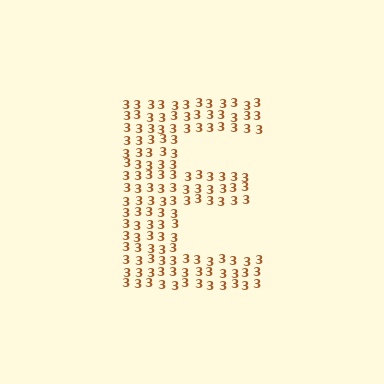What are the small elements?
The small elements are digit 3's.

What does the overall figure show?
The overall figure shows the letter E.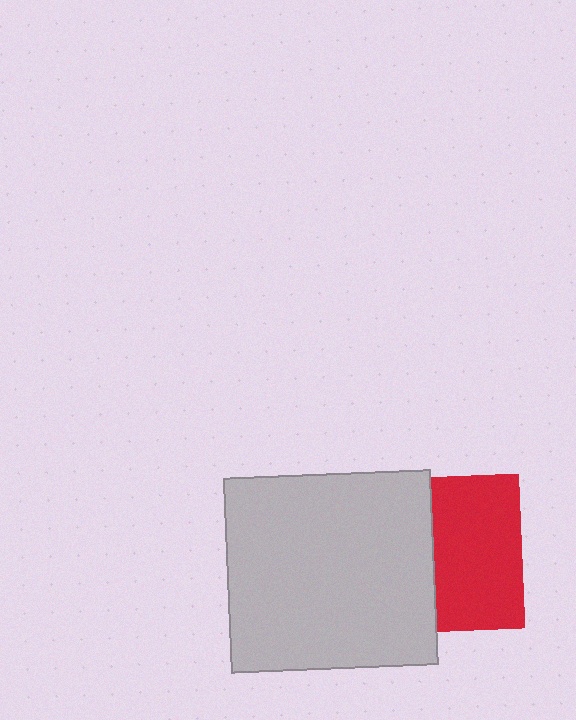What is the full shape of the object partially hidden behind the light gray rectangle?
The partially hidden object is a red square.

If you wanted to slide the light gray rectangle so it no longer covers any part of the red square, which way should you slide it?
Slide it left — that is the most direct way to separate the two shapes.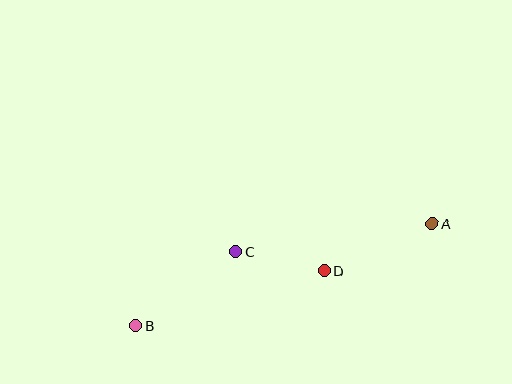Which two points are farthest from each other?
Points A and B are farthest from each other.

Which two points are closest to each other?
Points C and D are closest to each other.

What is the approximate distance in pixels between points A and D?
The distance between A and D is approximately 118 pixels.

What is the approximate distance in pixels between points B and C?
The distance between B and C is approximately 125 pixels.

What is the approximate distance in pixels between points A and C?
The distance between A and C is approximately 199 pixels.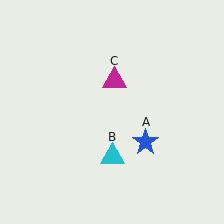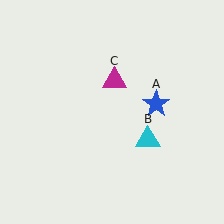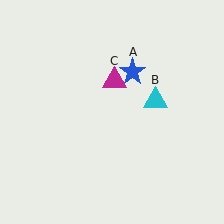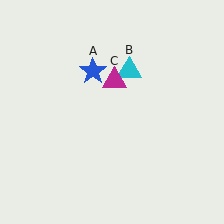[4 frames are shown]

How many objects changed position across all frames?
2 objects changed position: blue star (object A), cyan triangle (object B).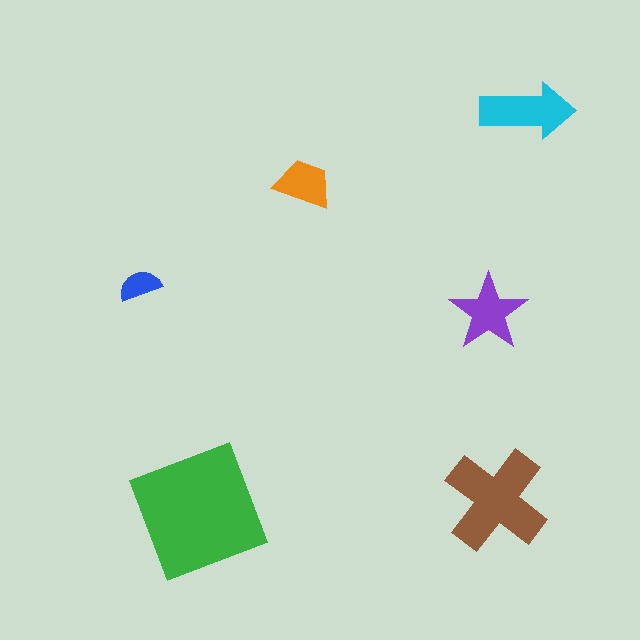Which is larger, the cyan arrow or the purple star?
The cyan arrow.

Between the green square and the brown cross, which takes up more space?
The green square.